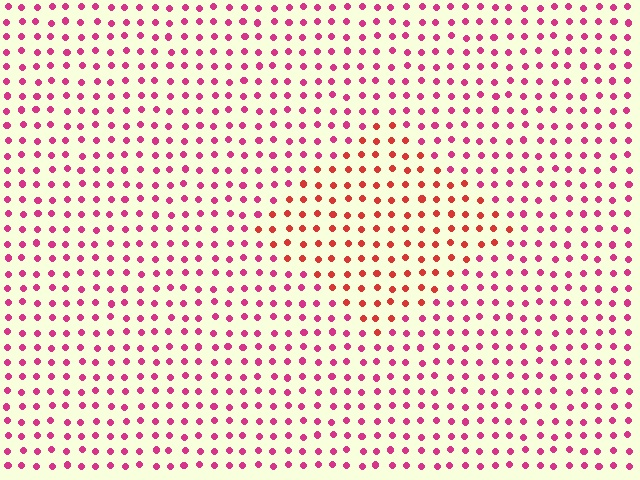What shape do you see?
I see a diamond.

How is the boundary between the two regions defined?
The boundary is defined purely by a slight shift in hue (about 33 degrees). Spacing, size, and orientation are identical on both sides.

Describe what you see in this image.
The image is filled with small magenta elements in a uniform arrangement. A diamond-shaped region is visible where the elements are tinted to a slightly different hue, forming a subtle color boundary.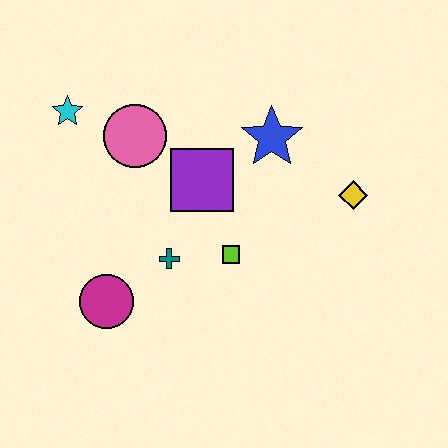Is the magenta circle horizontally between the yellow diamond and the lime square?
No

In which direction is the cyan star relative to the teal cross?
The cyan star is above the teal cross.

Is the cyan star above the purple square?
Yes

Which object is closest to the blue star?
The purple square is closest to the blue star.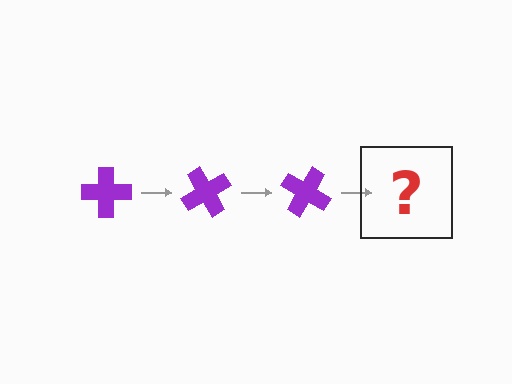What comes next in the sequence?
The next element should be a purple cross rotated 180 degrees.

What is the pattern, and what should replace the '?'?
The pattern is that the cross rotates 60 degrees each step. The '?' should be a purple cross rotated 180 degrees.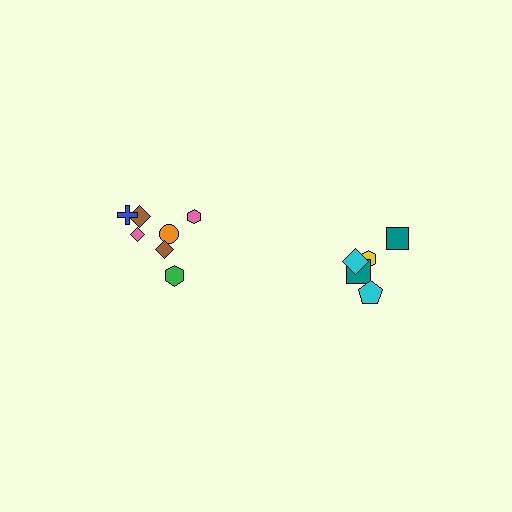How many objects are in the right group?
There are 5 objects.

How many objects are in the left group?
There are 7 objects.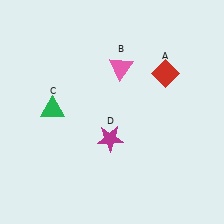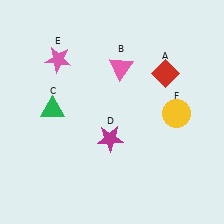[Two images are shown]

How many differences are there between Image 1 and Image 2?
There are 2 differences between the two images.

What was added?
A pink star (E), a yellow circle (F) were added in Image 2.